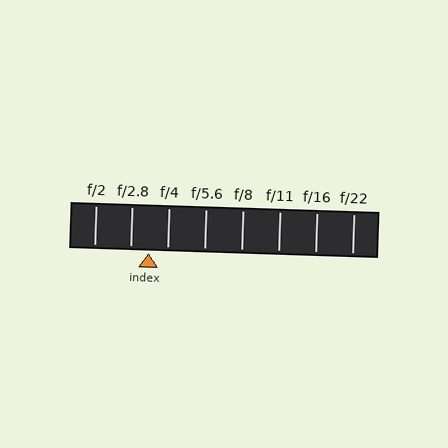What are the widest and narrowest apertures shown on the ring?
The widest aperture shown is f/2 and the narrowest is f/22.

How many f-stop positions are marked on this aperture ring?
There are 8 f-stop positions marked.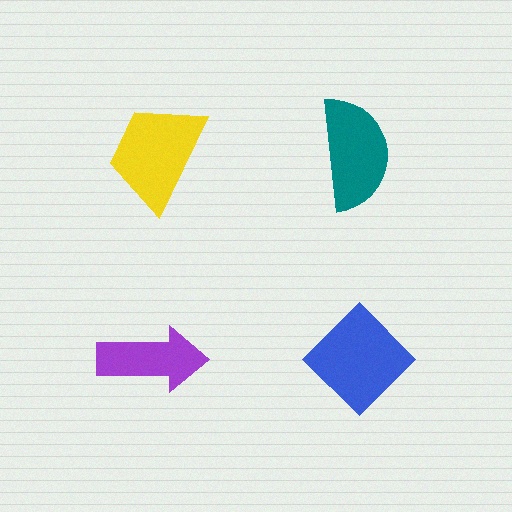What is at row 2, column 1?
A purple arrow.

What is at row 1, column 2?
A teal semicircle.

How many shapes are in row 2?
2 shapes.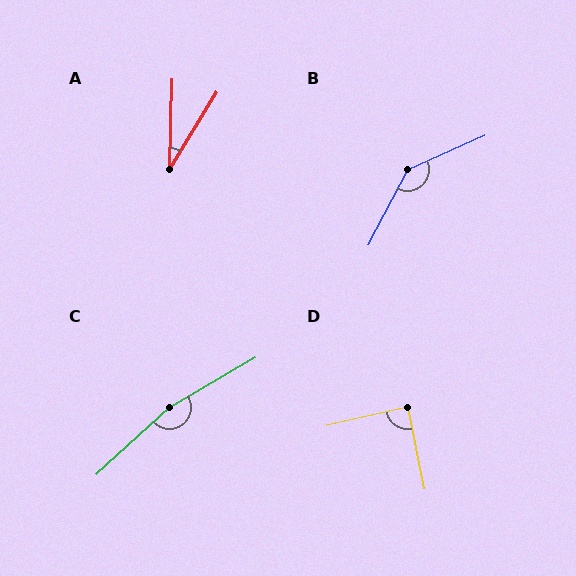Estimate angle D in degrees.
Approximately 88 degrees.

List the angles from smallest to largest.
A (30°), D (88°), B (141°), C (168°).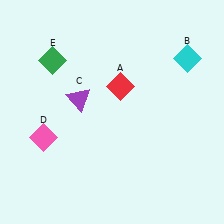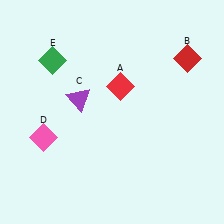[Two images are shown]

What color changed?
The diamond (B) changed from cyan in Image 1 to red in Image 2.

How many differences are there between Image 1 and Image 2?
There is 1 difference between the two images.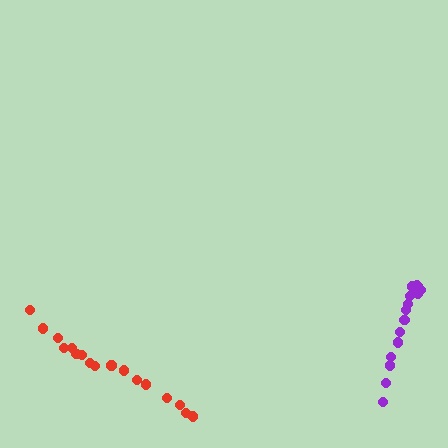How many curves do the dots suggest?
There are 2 distinct paths.